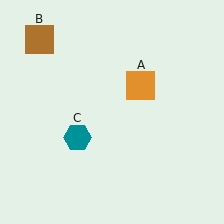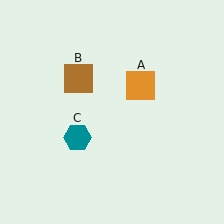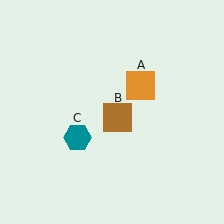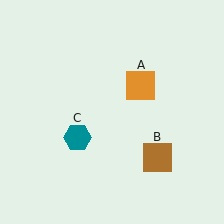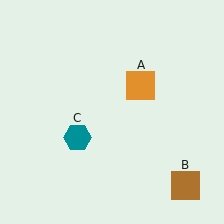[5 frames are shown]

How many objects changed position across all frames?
1 object changed position: brown square (object B).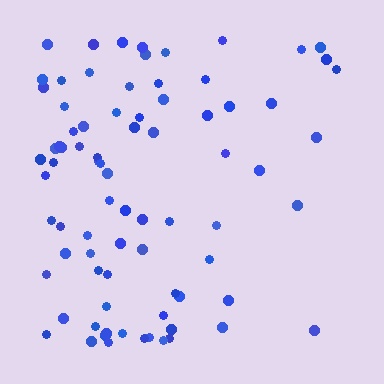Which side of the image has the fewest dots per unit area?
The right.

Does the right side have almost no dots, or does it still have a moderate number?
Still a moderate number, just noticeably fewer than the left.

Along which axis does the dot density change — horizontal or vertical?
Horizontal.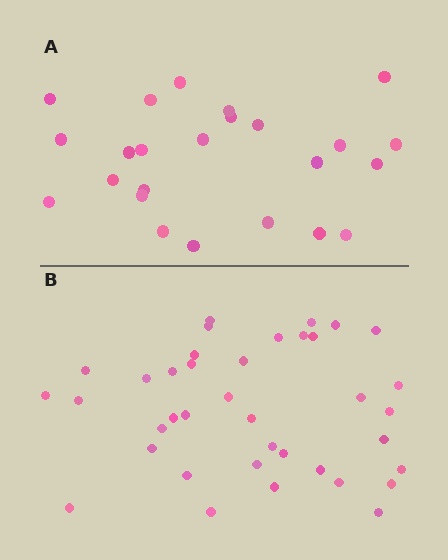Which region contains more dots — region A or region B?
Region B (the bottom region) has more dots.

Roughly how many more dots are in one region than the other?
Region B has approximately 15 more dots than region A.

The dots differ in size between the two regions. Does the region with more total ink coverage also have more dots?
No. Region A has more total ink coverage because its dots are larger, but region B actually contains more individual dots. Total area can be misleading — the number of items is what matters here.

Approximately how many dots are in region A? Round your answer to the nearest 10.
About 20 dots. (The exact count is 24, which rounds to 20.)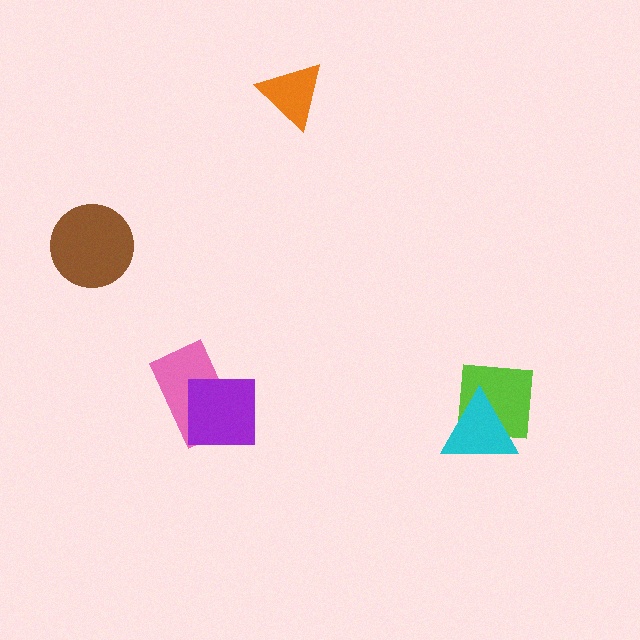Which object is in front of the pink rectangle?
The purple square is in front of the pink rectangle.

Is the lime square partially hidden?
Yes, it is partially covered by another shape.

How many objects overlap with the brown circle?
0 objects overlap with the brown circle.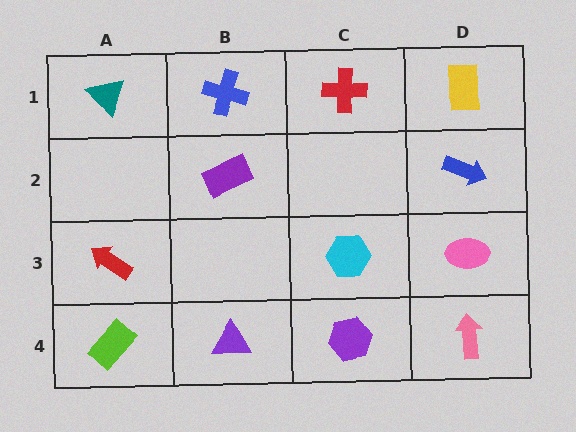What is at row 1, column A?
A teal triangle.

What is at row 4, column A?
A lime rectangle.